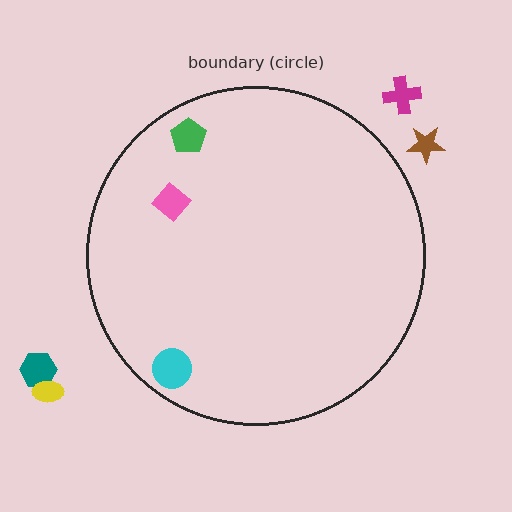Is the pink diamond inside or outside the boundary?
Inside.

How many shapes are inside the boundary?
3 inside, 4 outside.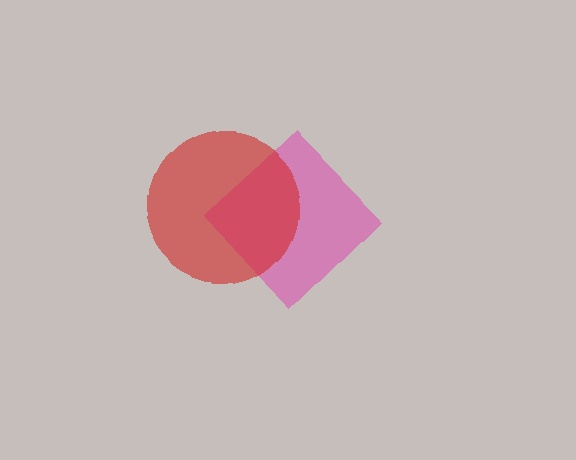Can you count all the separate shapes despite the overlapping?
Yes, there are 2 separate shapes.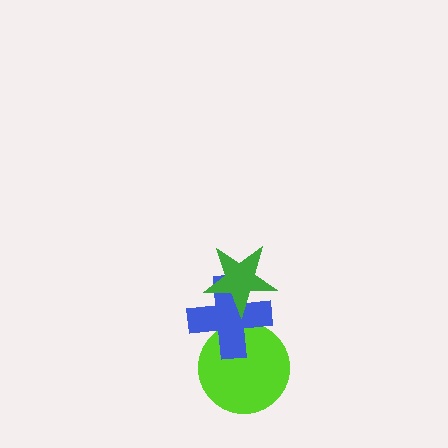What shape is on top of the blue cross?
The green star is on top of the blue cross.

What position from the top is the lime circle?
The lime circle is 3rd from the top.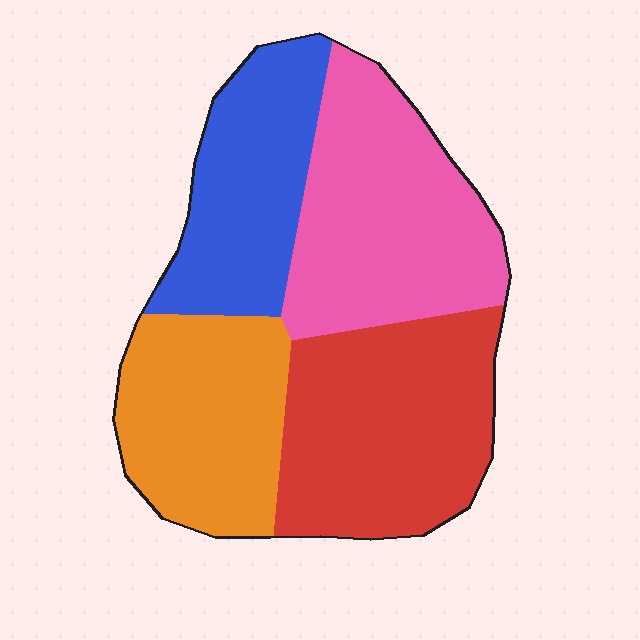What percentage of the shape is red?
Red covers around 30% of the shape.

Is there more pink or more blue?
Pink.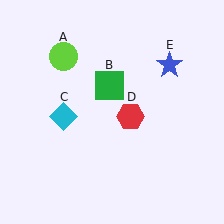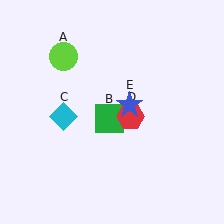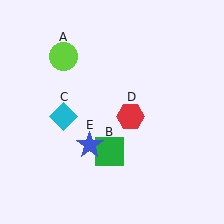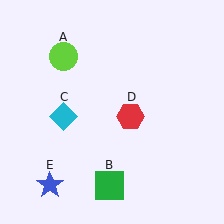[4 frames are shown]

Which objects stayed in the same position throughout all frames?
Lime circle (object A) and cyan diamond (object C) and red hexagon (object D) remained stationary.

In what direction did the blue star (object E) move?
The blue star (object E) moved down and to the left.